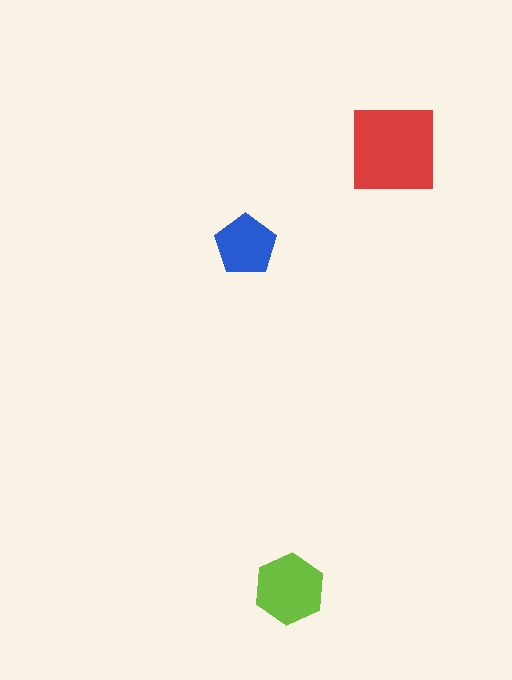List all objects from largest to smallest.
The red square, the lime hexagon, the blue pentagon.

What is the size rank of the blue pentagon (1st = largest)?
3rd.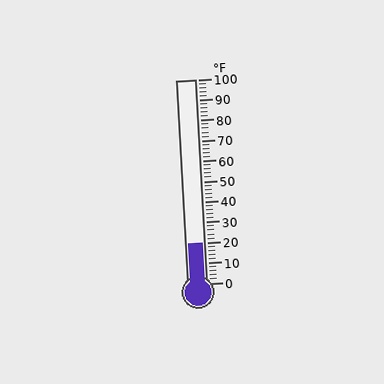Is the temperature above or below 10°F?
The temperature is above 10°F.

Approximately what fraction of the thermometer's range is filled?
The thermometer is filled to approximately 20% of its range.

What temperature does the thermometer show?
The thermometer shows approximately 20°F.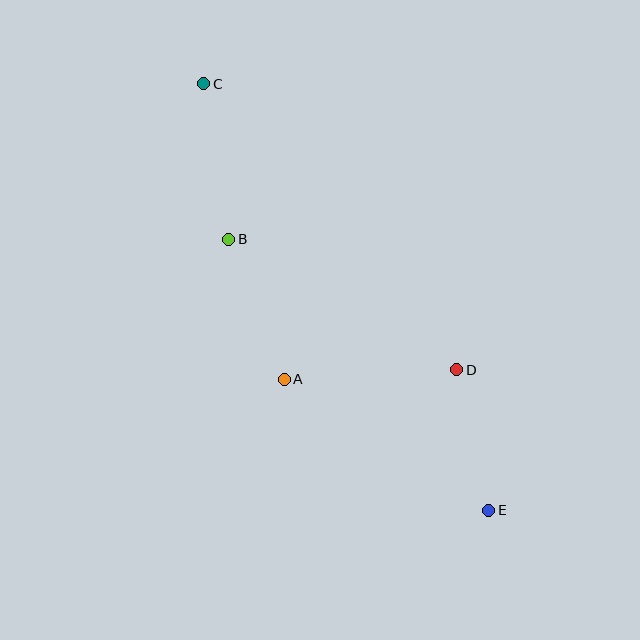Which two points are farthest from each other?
Points C and E are farthest from each other.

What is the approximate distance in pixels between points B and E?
The distance between B and E is approximately 376 pixels.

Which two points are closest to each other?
Points D and E are closest to each other.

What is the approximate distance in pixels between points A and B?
The distance between A and B is approximately 151 pixels.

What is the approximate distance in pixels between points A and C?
The distance between A and C is approximately 306 pixels.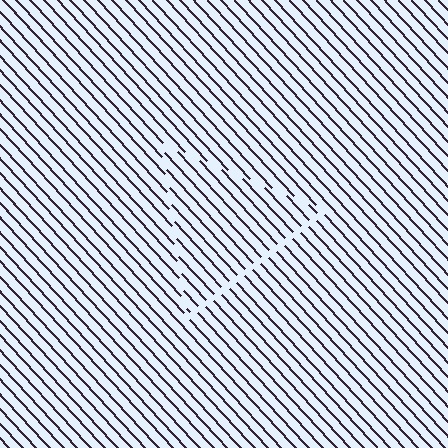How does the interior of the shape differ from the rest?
The interior of the shape contains the same grating, shifted by half a period — the contour is defined by the phase discontinuity where line-ends from the inner and outer gratings abut.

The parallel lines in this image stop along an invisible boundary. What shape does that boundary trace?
An illusory triangle. The interior of the shape contains the same grating, shifted by half a period — the contour is defined by the phase discontinuity where line-ends from the inner and outer gratings abut.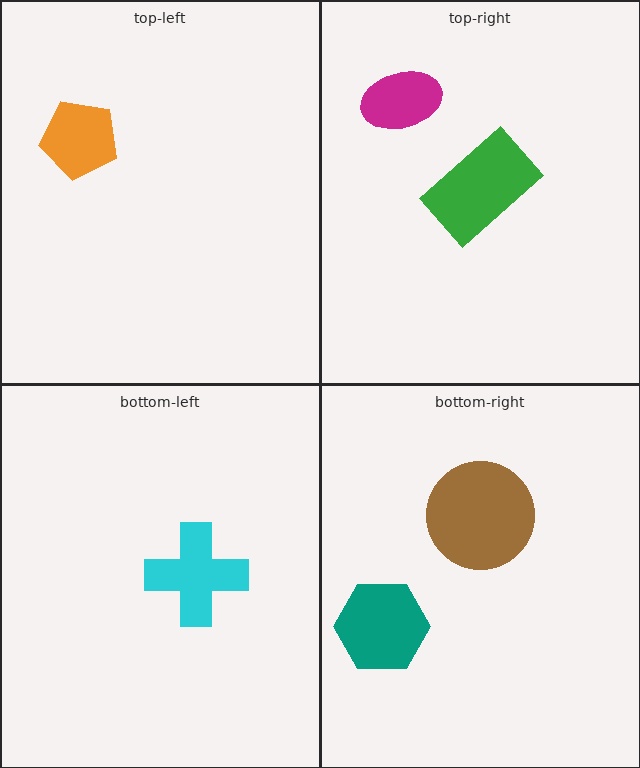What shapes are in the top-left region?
The orange pentagon.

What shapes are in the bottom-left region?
The cyan cross.